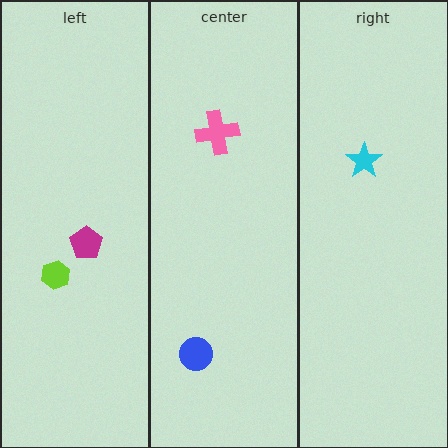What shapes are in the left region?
The magenta pentagon, the lime hexagon.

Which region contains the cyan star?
The right region.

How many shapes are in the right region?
1.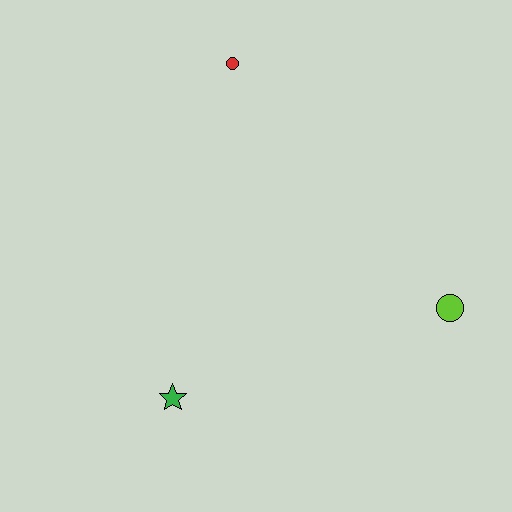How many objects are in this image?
There are 3 objects.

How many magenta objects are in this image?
There are no magenta objects.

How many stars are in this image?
There is 1 star.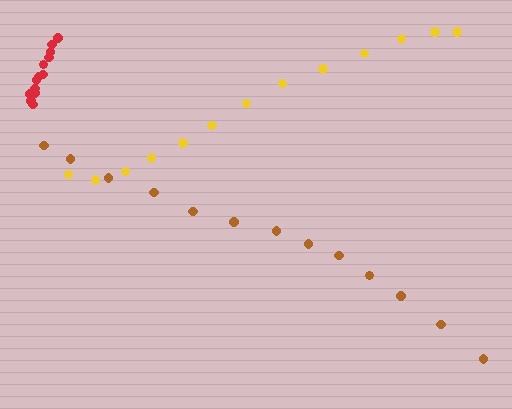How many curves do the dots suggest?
There are 3 distinct paths.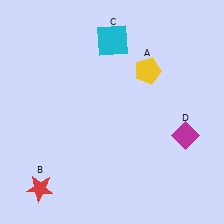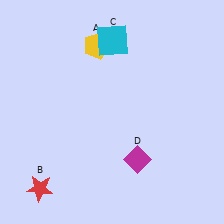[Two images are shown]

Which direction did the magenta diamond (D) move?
The magenta diamond (D) moved left.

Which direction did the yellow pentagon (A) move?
The yellow pentagon (A) moved left.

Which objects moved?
The objects that moved are: the yellow pentagon (A), the magenta diamond (D).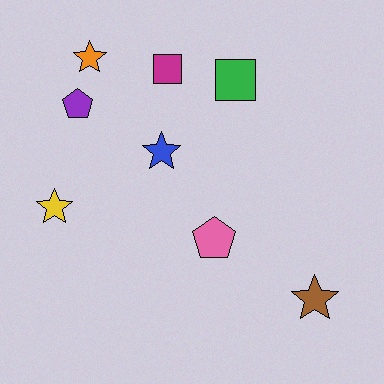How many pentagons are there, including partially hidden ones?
There are 2 pentagons.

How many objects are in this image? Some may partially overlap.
There are 8 objects.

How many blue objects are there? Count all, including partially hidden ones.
There is 1 blue object.